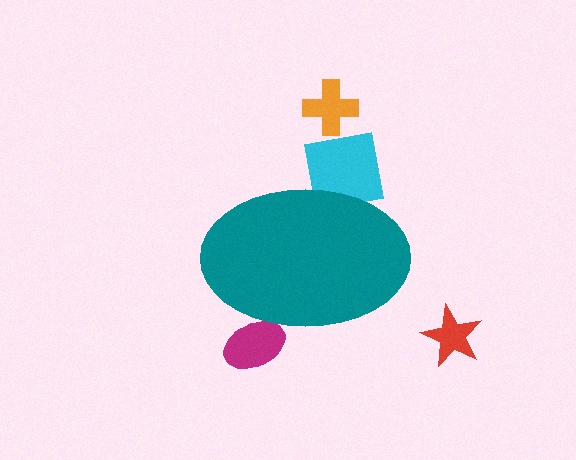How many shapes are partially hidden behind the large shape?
2 shapes are partially hidden.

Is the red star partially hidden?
No, the red star is fully visible.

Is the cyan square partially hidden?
Yes, the cyan square is partially hidden behind the teal ellipse.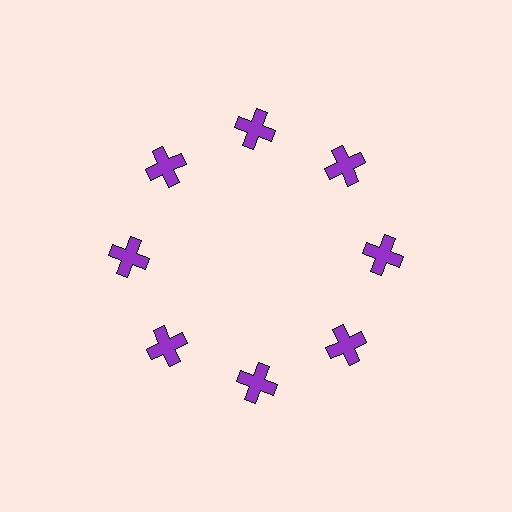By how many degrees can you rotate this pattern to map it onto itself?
The pattern maps onto itself every 45 degrees of rotation.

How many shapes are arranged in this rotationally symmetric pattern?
There are 8 shapes, arranged in 8 groups of 1.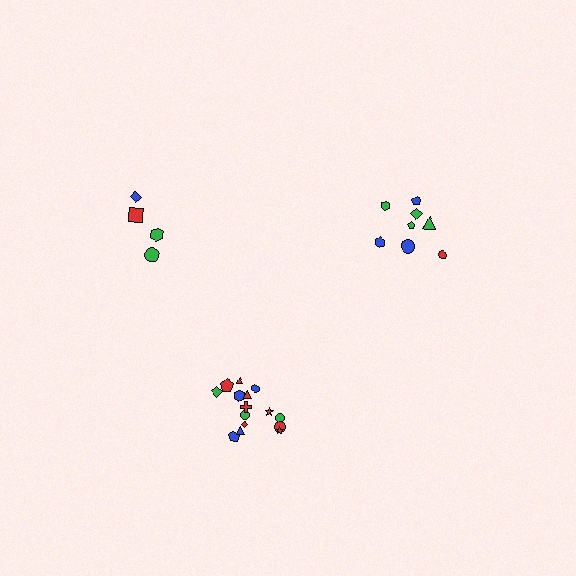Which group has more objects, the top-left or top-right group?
The top-right group.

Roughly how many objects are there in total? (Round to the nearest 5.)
Roughly 25 objects in total.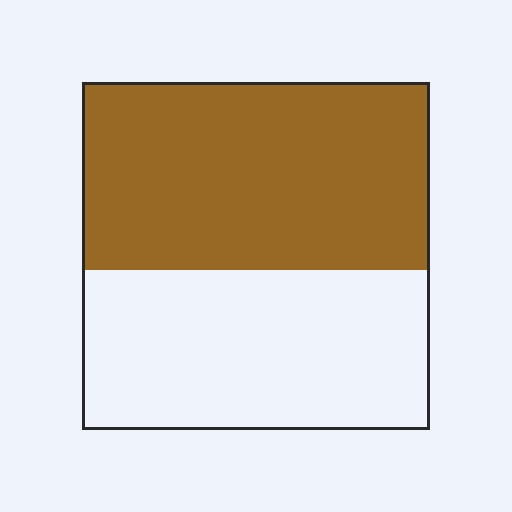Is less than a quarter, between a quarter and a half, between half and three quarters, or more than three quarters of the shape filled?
Between half and three quarters.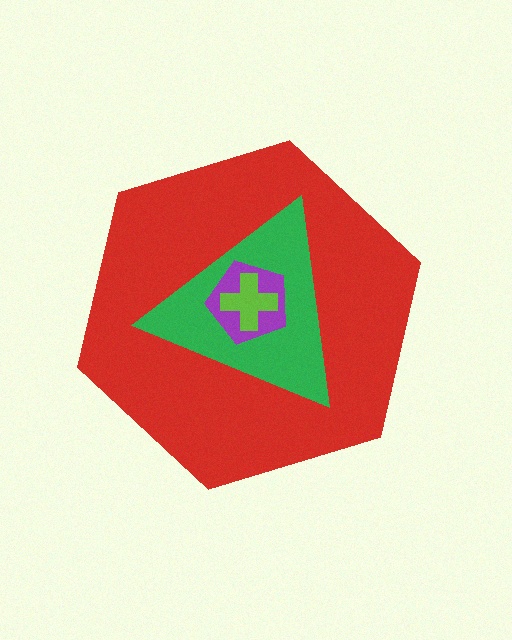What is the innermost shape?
The lime cross.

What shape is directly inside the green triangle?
The purple pentagon.